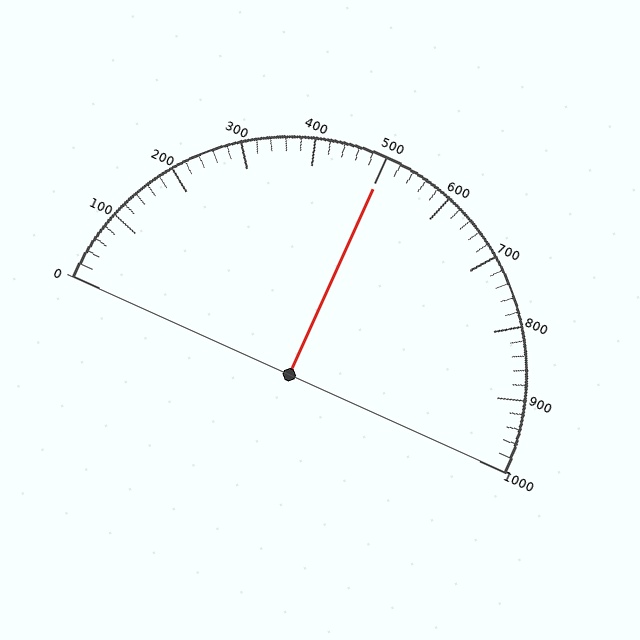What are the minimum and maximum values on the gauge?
The gauge ranges from 0 to 1000.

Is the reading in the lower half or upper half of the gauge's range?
The reading is in the upper half of the range (0 to 1000).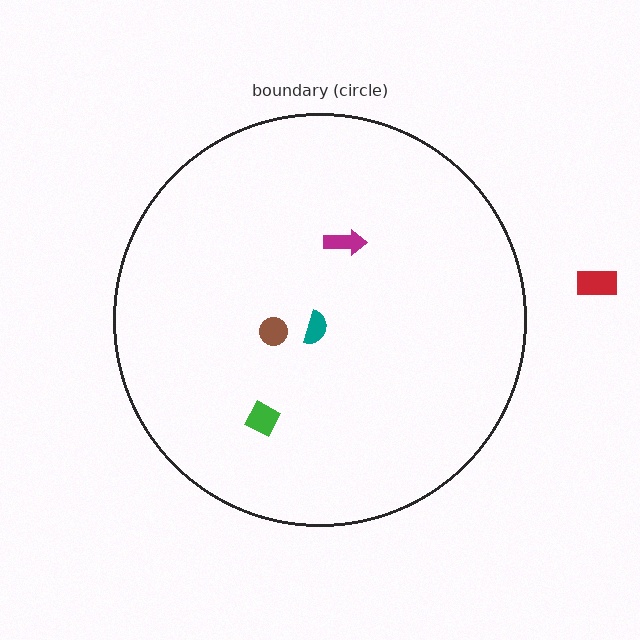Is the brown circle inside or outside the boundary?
Inside.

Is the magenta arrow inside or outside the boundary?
Inside.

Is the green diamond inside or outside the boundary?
Inside.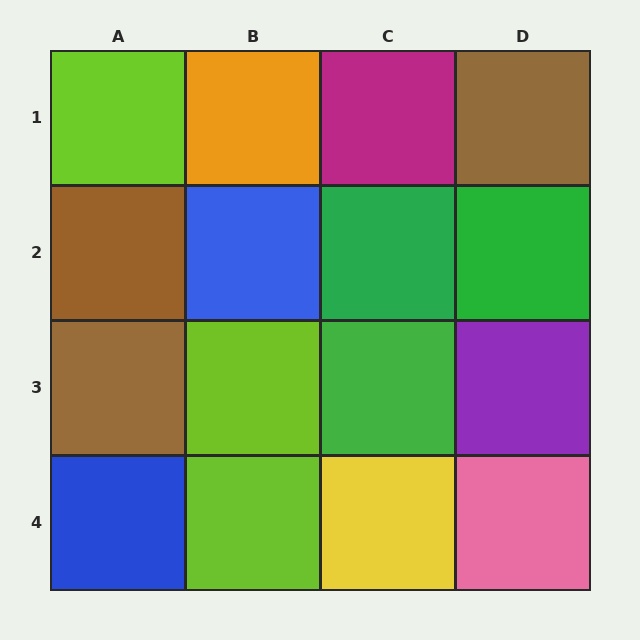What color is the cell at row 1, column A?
Lime.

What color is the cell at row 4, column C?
Yellow.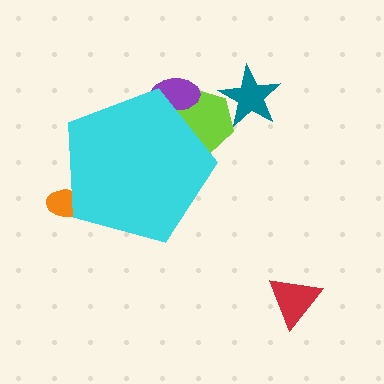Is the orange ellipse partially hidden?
Yes, the orange ellipse is partially hidden behind the cyan pentagon.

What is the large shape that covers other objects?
A cyan pentagon.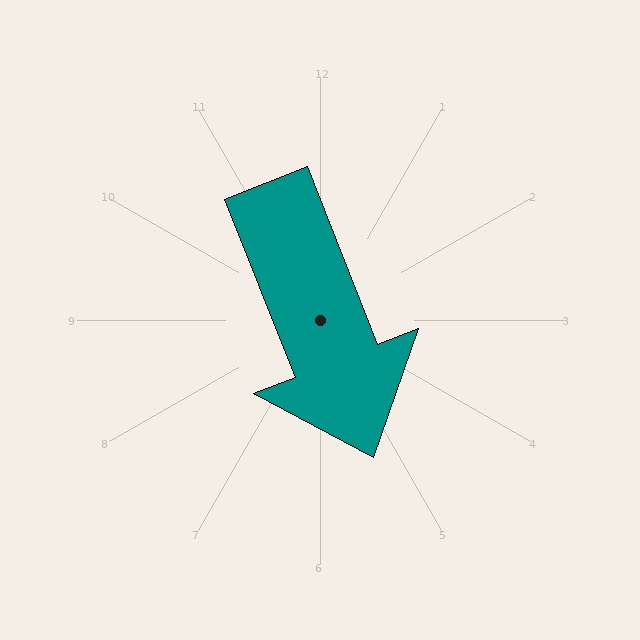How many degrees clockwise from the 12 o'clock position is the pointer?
Approximately 159 degrees.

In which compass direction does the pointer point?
South.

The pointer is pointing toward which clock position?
Roughly 5 o'clock.